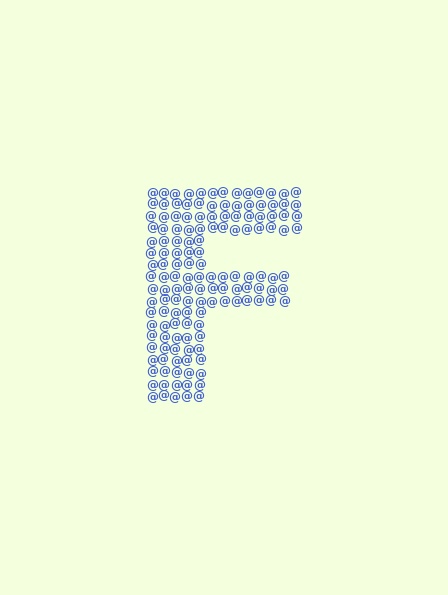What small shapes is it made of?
It is made of small at signs.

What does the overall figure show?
The overall figure shows the letter F.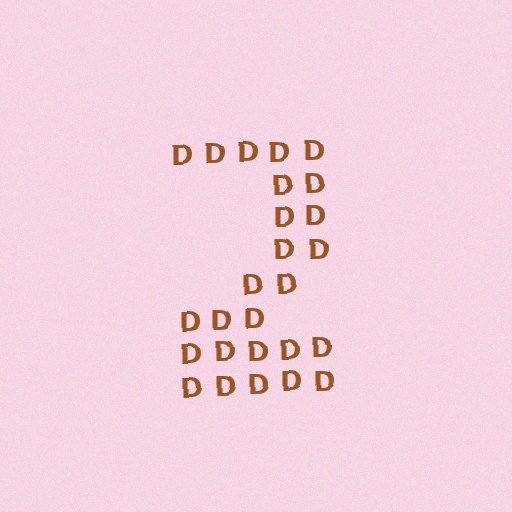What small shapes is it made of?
It is made of small letter D's.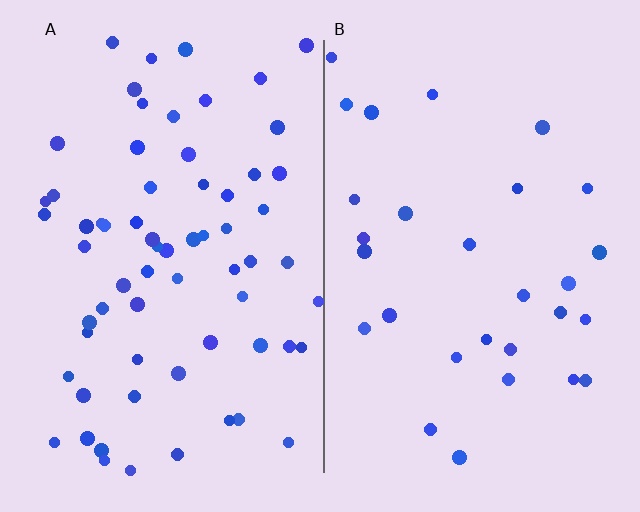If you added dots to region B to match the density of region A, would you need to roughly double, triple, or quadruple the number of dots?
Approximately double.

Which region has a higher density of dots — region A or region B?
A (the left).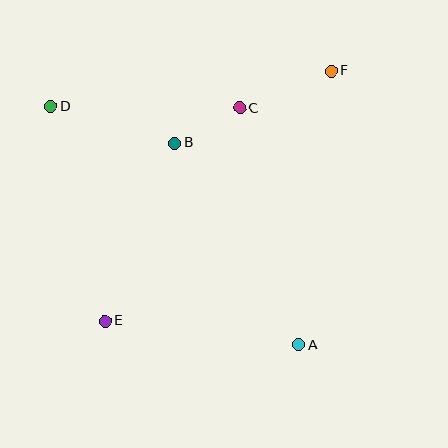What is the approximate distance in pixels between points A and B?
The distance between A and B is approximately 237 pixels.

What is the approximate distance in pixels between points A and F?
The distance between A and F is approximately 276 pixels.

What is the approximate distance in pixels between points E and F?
The distance between E and F is approximately 337 pixels.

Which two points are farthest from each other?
Points A and D are farthest from each other.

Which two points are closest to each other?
Points B and C are closest to each other.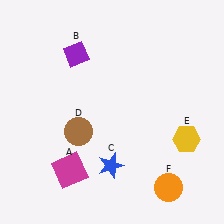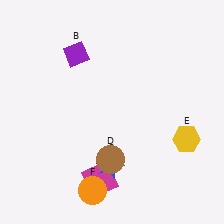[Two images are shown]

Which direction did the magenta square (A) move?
The magenta square (A) moved right.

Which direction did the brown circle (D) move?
The brown circle (D) moved right.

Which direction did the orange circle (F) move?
The orange circle (F) moved left.